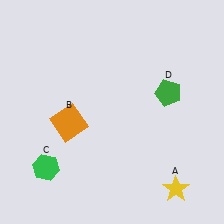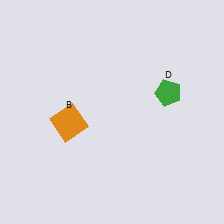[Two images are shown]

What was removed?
The green hexagon (C), the yellow star (A) were removed in Image 2.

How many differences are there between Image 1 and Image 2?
There are 2 differences between the two images.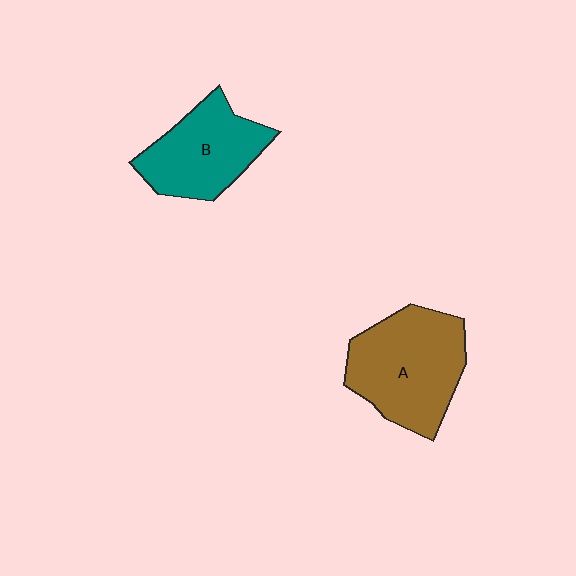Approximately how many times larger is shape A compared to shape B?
Approximately 1.3 times.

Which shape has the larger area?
Shape A (brown).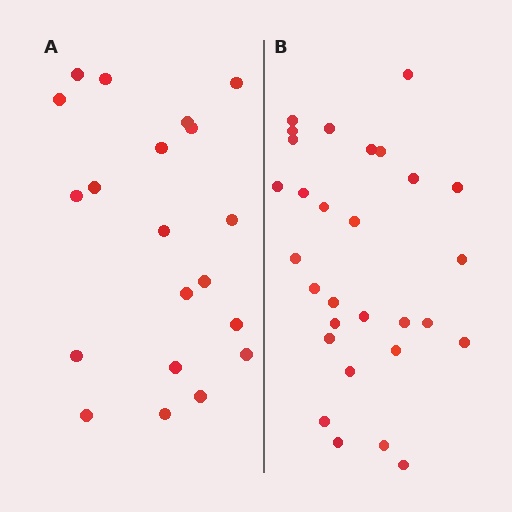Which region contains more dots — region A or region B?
Region B (the right region) has more dots.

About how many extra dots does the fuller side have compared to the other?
Region B has roughly 8 or so more dots than region A.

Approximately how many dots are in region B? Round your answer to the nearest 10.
About 30 dots. (The exact count is 29, which rounds to 30.)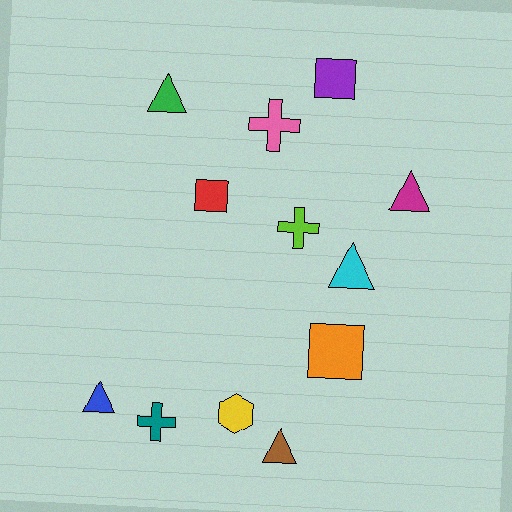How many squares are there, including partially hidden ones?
There are 3 squares.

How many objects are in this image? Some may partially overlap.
There are 12 objects.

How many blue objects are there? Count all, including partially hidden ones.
There is 1 blue object.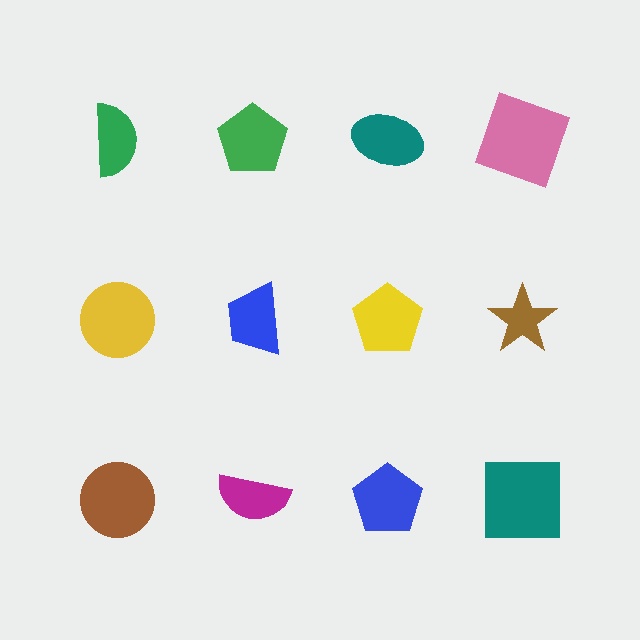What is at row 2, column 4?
A brown star.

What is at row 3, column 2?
A magenta semicircle.